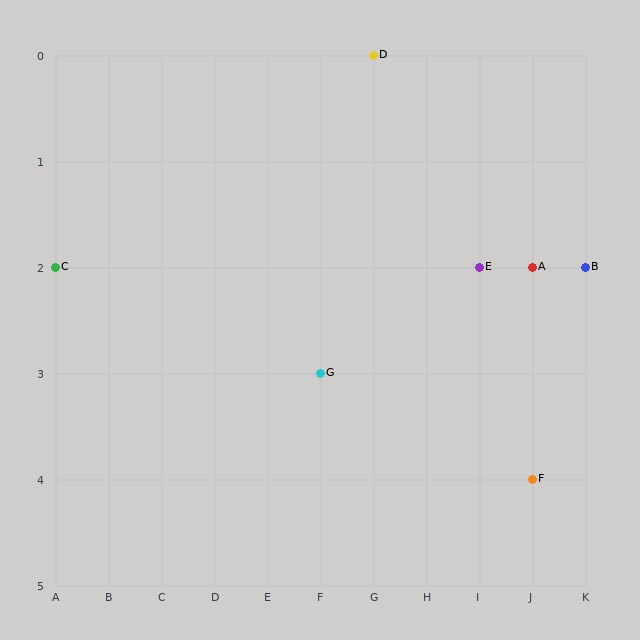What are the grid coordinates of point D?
Point D is at grid coordinates (G, 0).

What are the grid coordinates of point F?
Point F is at grid coordinates (J, 4).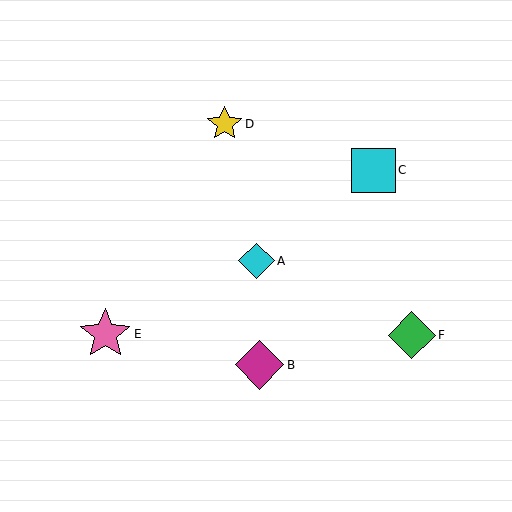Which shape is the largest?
The pink star (labeled E) is the largest.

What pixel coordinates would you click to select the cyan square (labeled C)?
Click at (373, 170) to select the cyan square C.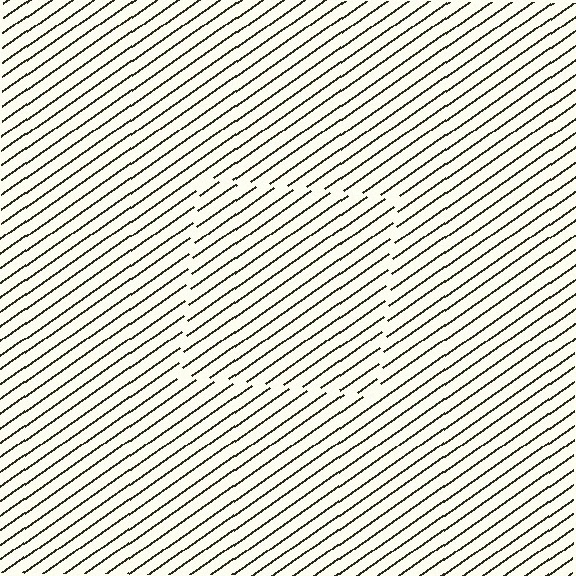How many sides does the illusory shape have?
4 sides — the line-ends trace a square.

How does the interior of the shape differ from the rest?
The interior of the shape contains the same grating, shifted by half a period — the contour is defined by the phase discontinuity where line-ends from the inner and outer gratings abut.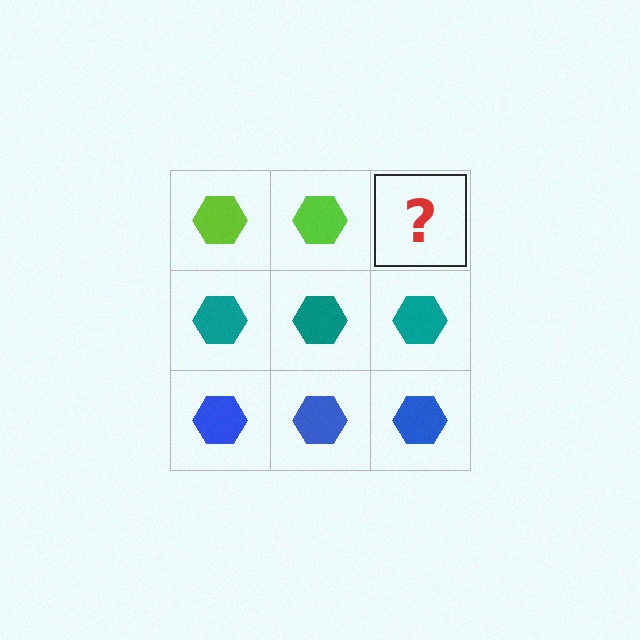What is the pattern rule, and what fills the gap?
The rule is that each row has a consistent color. The gap should be filled with a lime hexagon.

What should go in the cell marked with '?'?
The missing cell should contain a lime hexagon.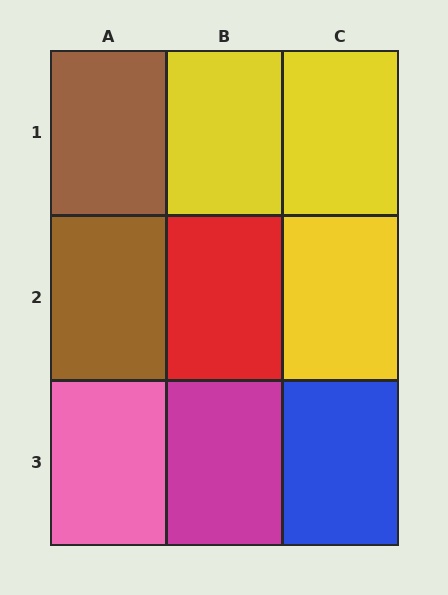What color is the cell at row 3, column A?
Pink.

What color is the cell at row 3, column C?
Blue.